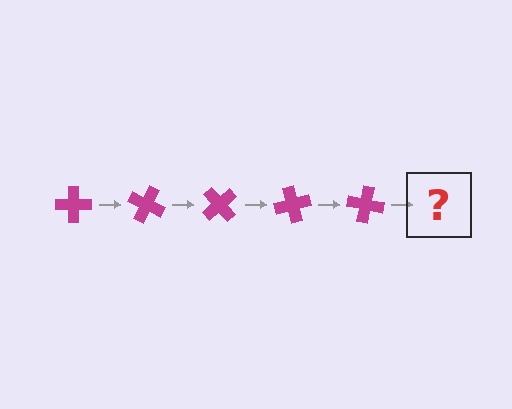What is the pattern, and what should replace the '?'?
The pattern is that the cross rotates 25 degrees each step. The '?' should be a magenta cross rotated 125 degrees.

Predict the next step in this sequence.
The next step is a magenta cross rotated 125 degrees.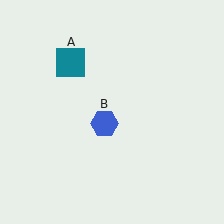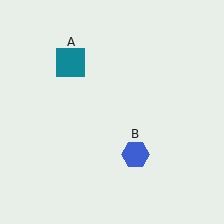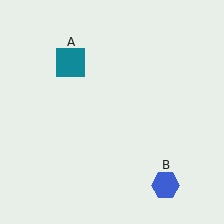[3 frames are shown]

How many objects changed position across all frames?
1 object changed position: blue hexagon (object B).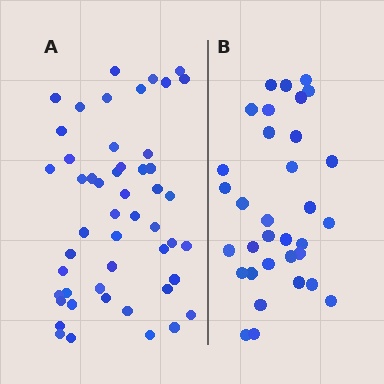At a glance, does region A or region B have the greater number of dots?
Region A (the left region) has more dots.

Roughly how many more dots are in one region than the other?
Region A has approximately 15 more dots than region B.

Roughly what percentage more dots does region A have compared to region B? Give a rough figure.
About 50% more.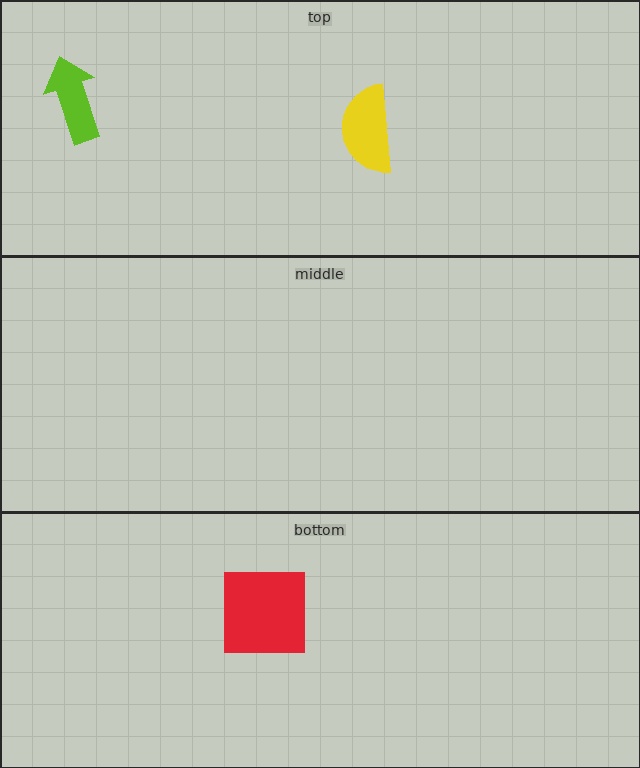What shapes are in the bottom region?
The red square.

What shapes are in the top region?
The yellow semicircle, the lime arrow.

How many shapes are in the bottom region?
1.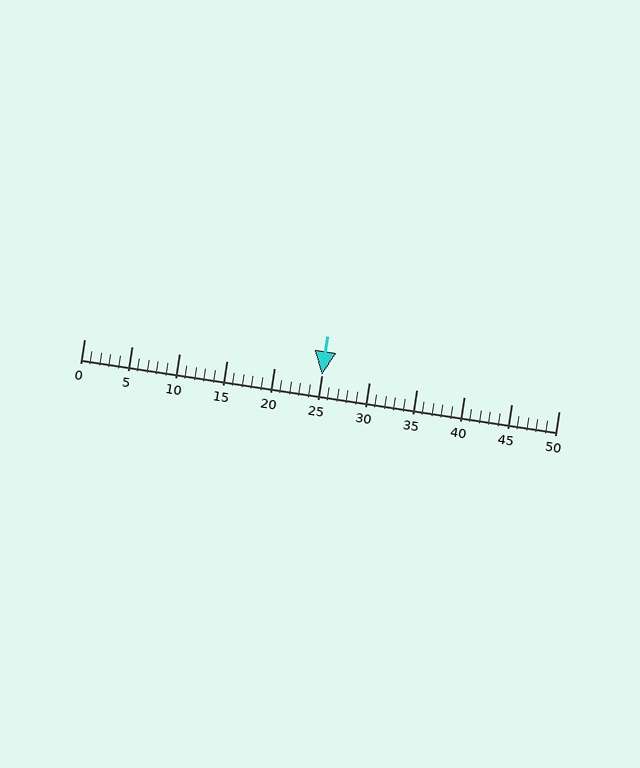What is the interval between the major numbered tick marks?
The major tick marks are spaced 5 units apart.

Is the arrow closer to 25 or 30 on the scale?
The arrow is closer to 25.